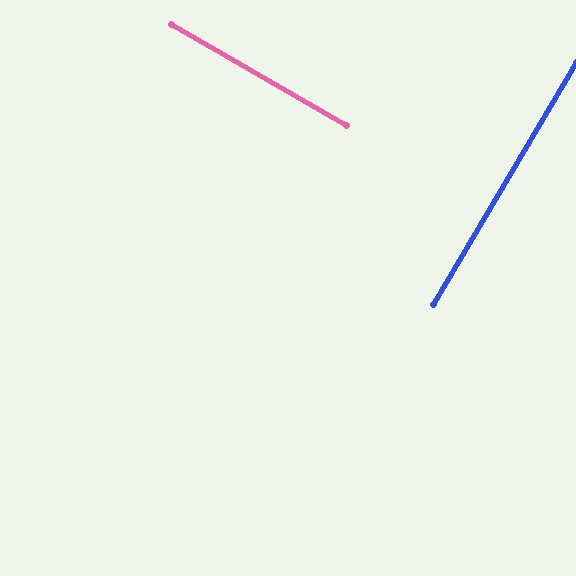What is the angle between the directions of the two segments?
Approximately 90 degrees.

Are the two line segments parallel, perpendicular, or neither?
Perpendicular — they meet at approximately 90°.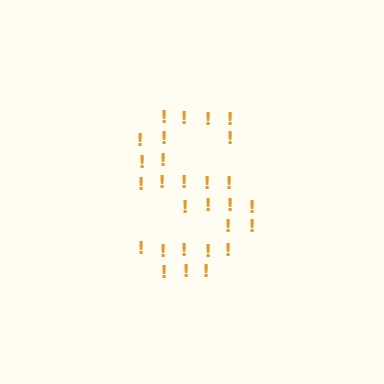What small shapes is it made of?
It is made of small exclamation marks.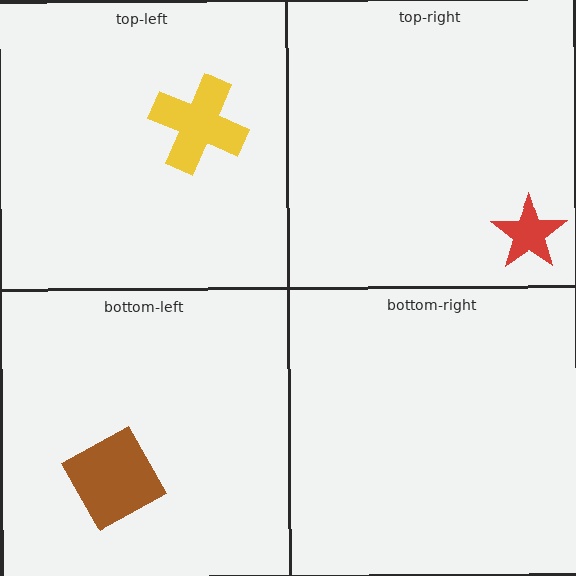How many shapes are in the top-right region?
1.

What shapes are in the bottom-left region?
The brown square.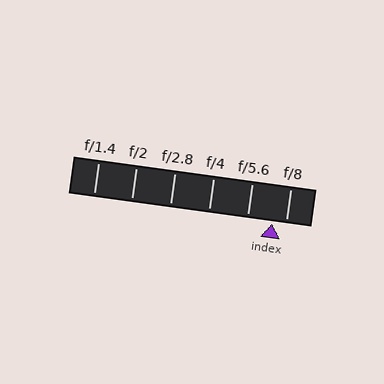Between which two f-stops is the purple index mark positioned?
The index mark is between f/5.6 and f/8.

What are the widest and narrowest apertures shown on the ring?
The widest aperture shown is f/1.4 and the narrowest is f/8.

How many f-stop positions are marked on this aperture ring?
There are 6 f-stop positions marked.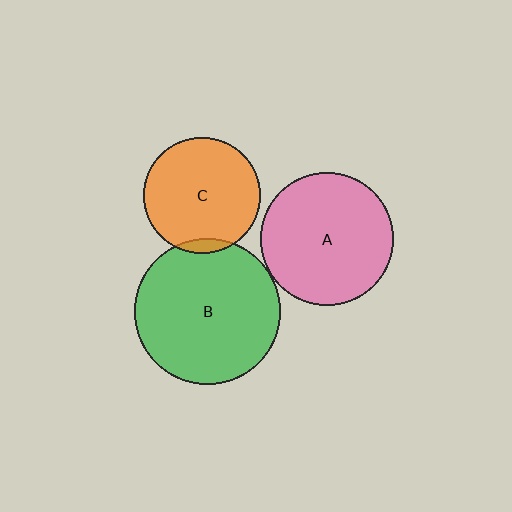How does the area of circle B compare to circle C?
Approximately 1.6 times.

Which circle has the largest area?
Circle B (green).